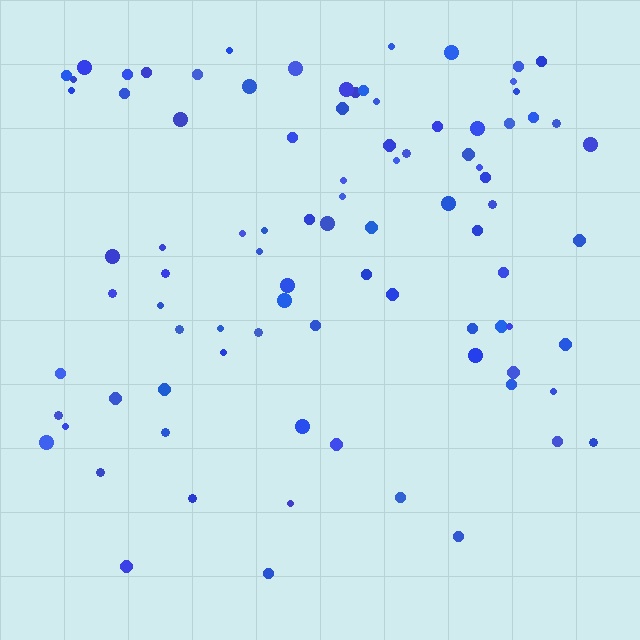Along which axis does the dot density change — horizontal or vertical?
Vertical.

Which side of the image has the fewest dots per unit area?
The bottom.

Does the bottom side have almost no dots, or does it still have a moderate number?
Still a moderate number, just noticeably fewer than the top.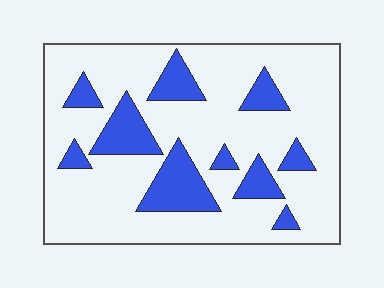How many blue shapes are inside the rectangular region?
10.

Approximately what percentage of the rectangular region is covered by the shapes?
Approximately 20%.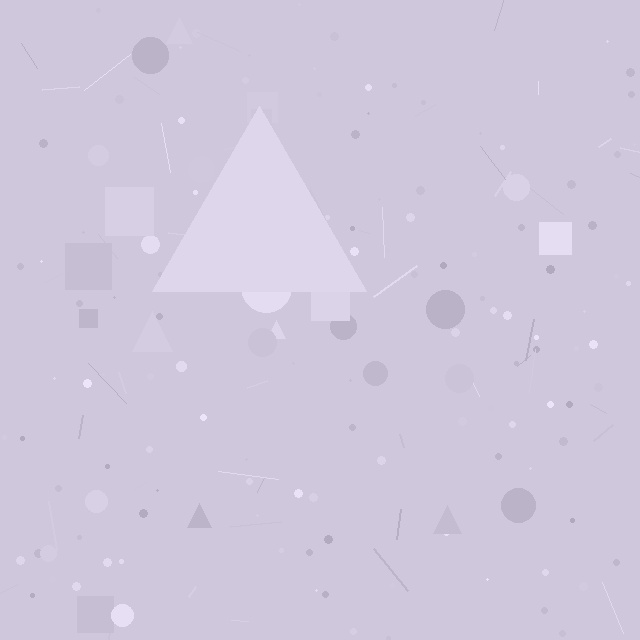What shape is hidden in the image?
A triangle is hidden in the image.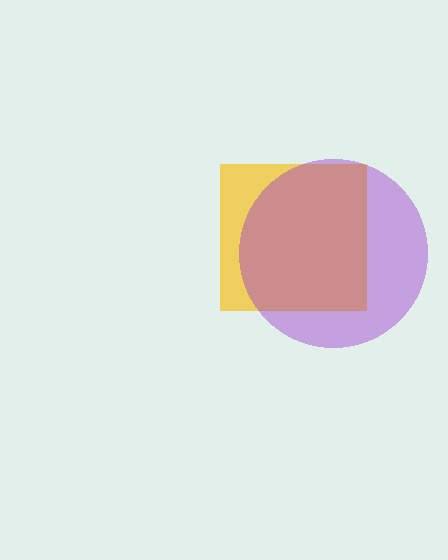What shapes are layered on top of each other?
The layered shapes are: a yellow square, a purple circle.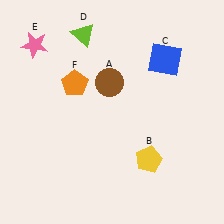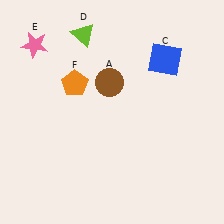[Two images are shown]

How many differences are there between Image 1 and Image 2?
There is 1 difference between the two images.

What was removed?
The yellow pentagon (B) was removed in Image 2.